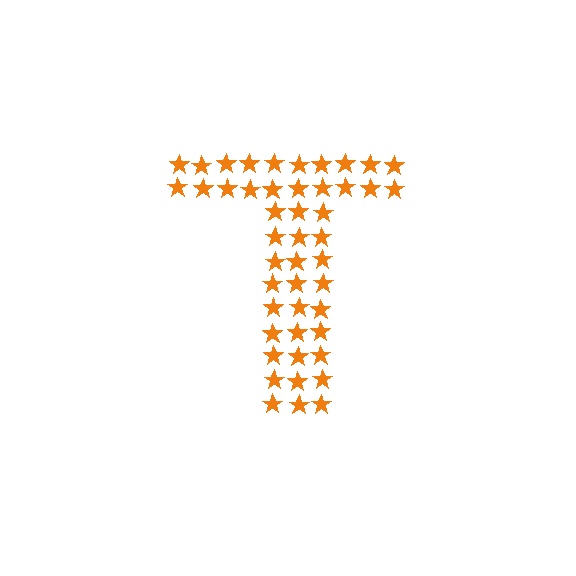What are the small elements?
The small elements are stars.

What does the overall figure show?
The overall figure shows the letter T.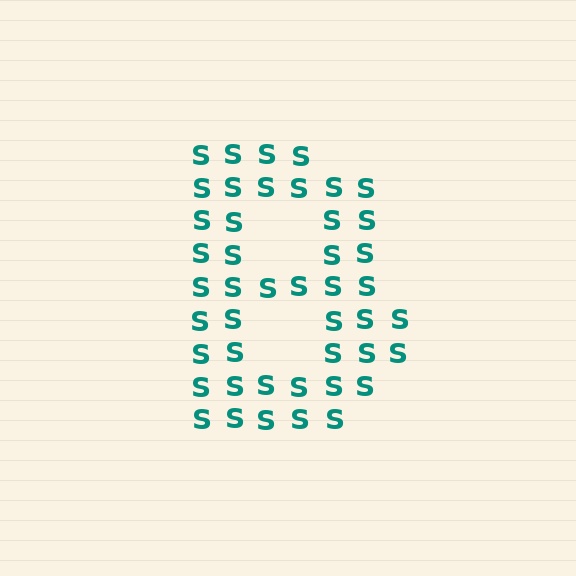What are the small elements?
The small elements are letter S's.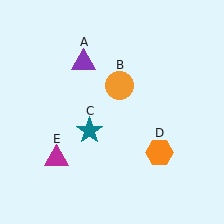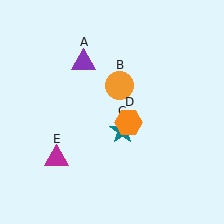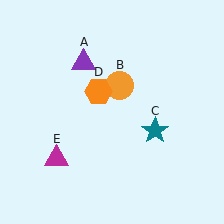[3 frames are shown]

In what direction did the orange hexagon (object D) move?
The orange hexagon (object D) moved up and to the left.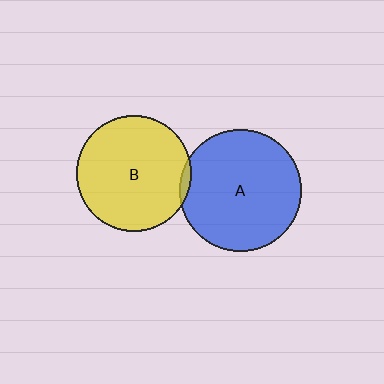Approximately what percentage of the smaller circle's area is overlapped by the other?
Approximately 5%.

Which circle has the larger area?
Circle A (blue).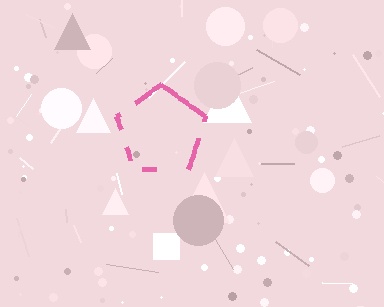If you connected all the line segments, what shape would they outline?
They would outline a pentagon.